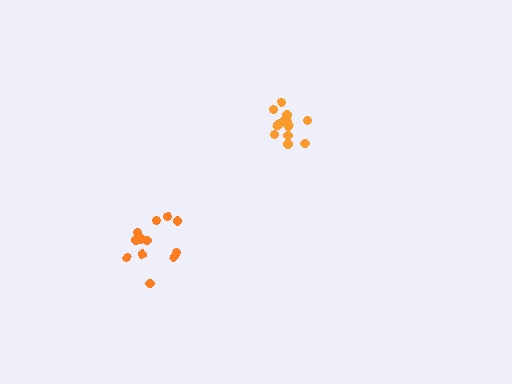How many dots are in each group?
Group 1: 12 dots, Group 2: 12 dots (24 total).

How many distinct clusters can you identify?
There are 2 distinct clusters.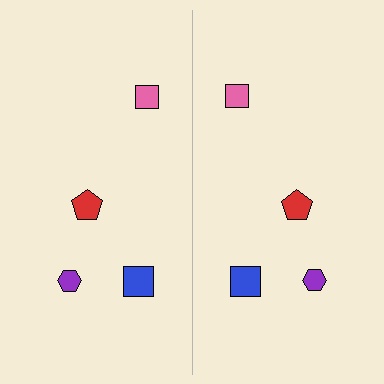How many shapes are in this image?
There are 8 shapes in this image.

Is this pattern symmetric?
Yes, this pattern has bilateral (reflection) symmetry.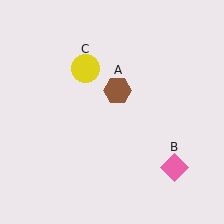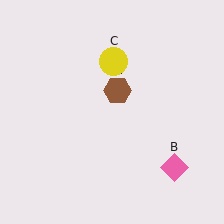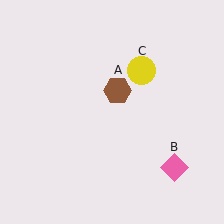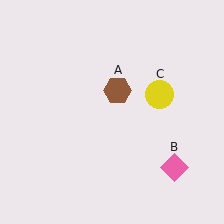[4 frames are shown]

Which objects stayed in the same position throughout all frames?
Brown hexagon (object A) and pink diamond (object B) remained stationary.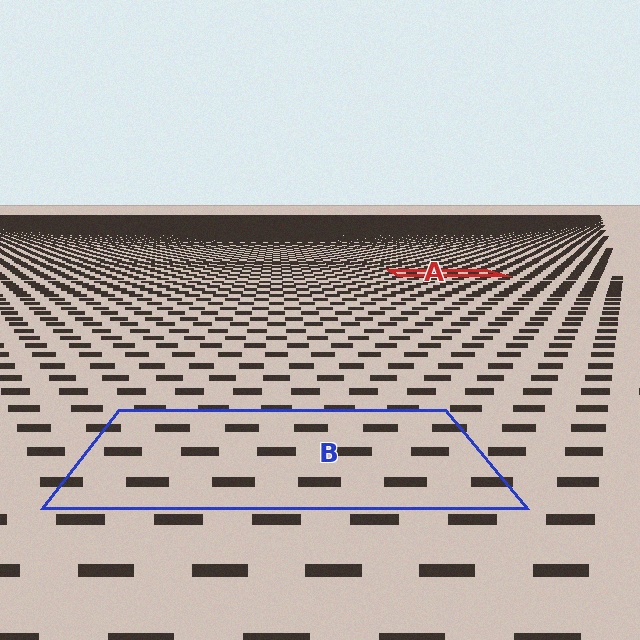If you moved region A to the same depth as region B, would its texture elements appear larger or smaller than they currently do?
They would appear larger. At a closer depth, the same texture elements are projected at a bigger on-screen size.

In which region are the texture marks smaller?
The texture marks are smaller in region A, because it is farther away.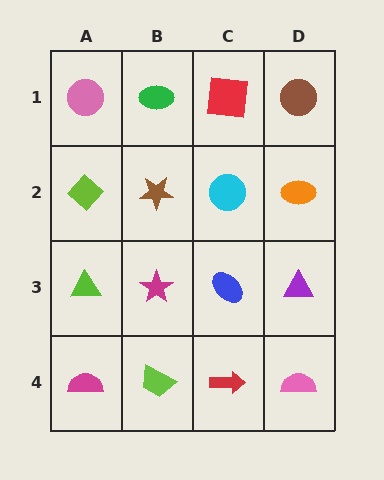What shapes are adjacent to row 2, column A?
A pink circle (row 1, column A), a lime triangle (row 3, column A), a brown star (row 2, column B).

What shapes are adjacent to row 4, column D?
A purple triangle (row 3, column D), a red arrow (row 4, column C).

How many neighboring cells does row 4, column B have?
3.